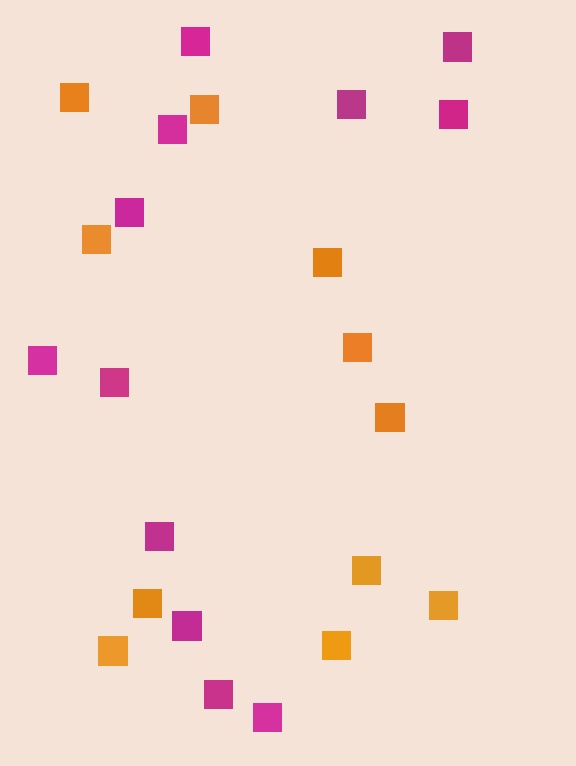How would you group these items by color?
There are 2 groups: one group of orange squares (11) and one group of magenta squares (12).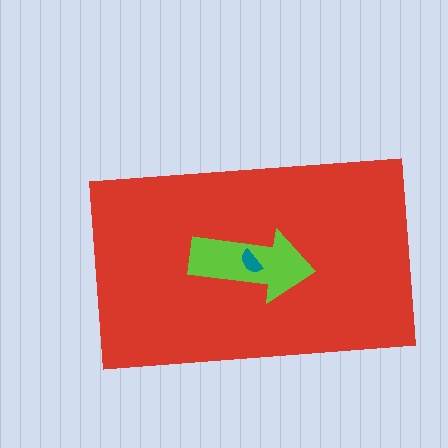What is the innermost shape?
The teal semicircle.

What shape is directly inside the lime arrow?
The teal semicircle.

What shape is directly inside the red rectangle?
The lime arrow.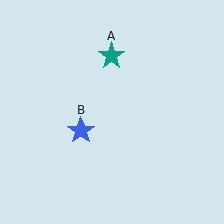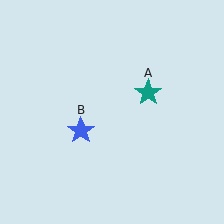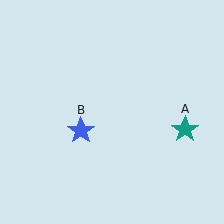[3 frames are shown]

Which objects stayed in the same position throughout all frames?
Blue star (object B) remained stationary.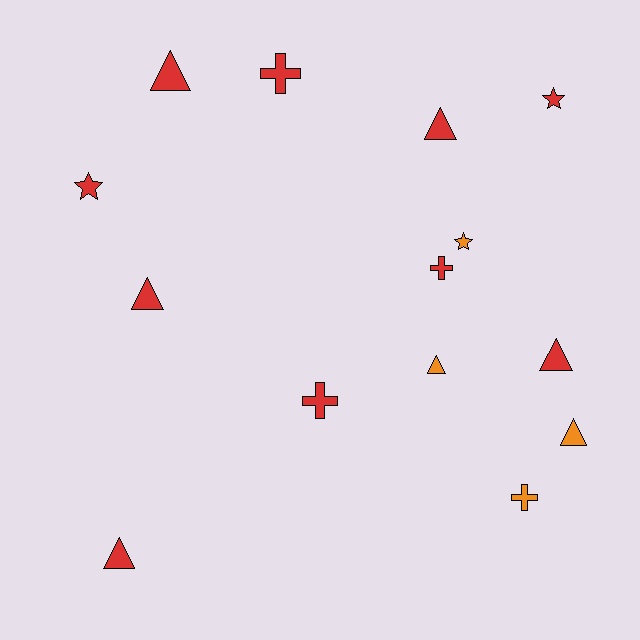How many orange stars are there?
There is 1 orange star.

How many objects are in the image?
There are 14 objects.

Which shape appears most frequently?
Triangle, with 7 objects.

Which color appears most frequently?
Red, with 10 objects.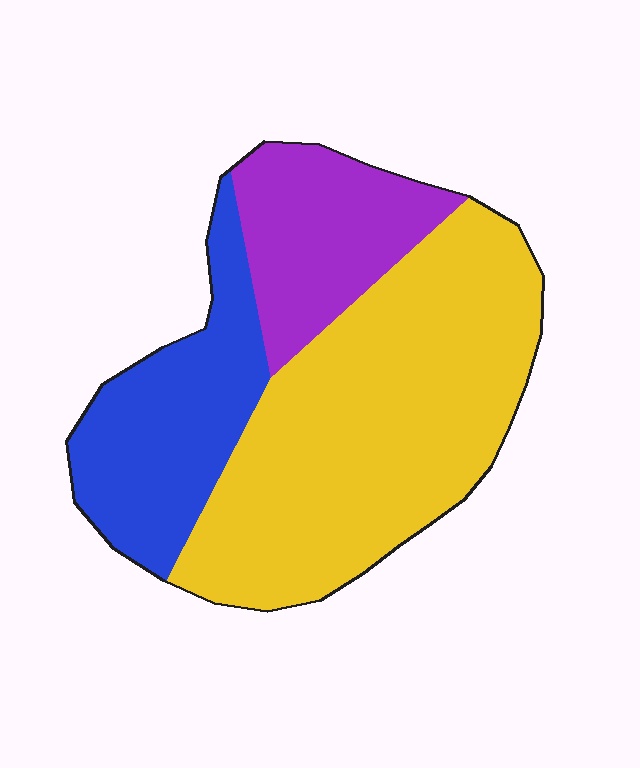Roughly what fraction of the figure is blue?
Blue covers roughly 25% of the figure.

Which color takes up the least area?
Purple, at roughly 20%.